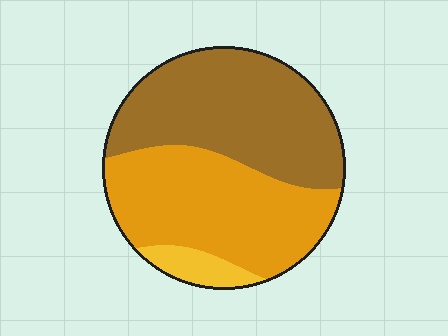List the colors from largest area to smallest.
From largest to smallest: brown, orange, yellow.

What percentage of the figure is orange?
Orange covers 45% of the figure.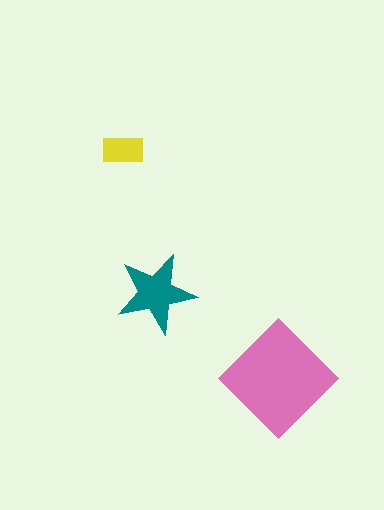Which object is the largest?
The pink diamond.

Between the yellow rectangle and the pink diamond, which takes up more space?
The pink diamond.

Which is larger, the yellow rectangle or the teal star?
The teal star.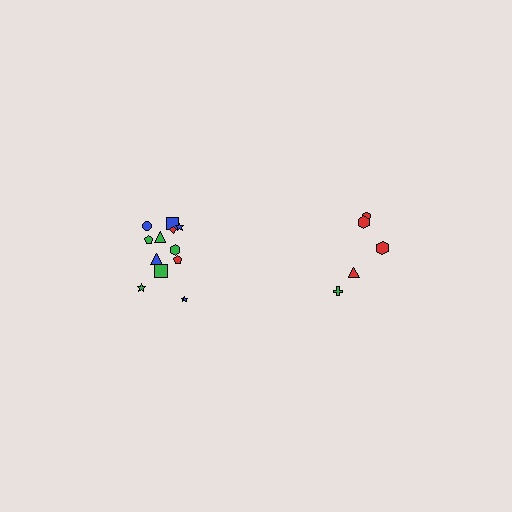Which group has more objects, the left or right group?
The left group.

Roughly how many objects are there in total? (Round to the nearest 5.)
Roughly 15 objects in total.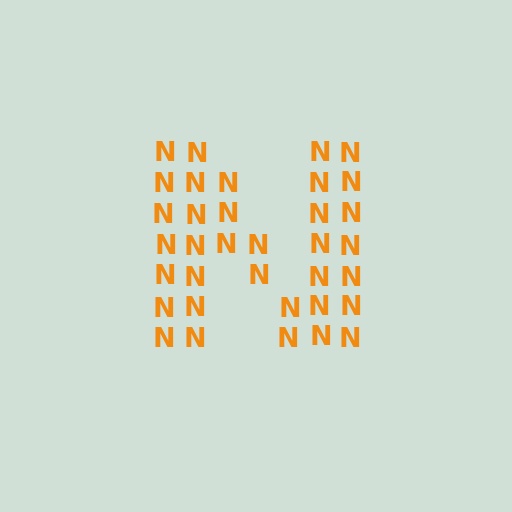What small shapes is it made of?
It is made of small letter N's.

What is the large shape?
The large shape is the letter N.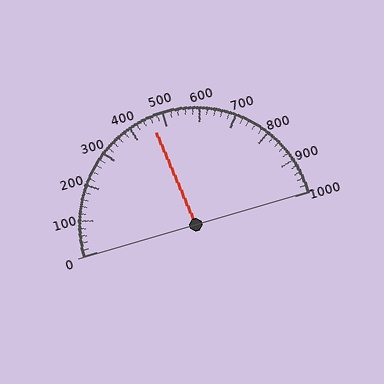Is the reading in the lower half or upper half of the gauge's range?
The reading is in the lower half of the range (0 to 1000).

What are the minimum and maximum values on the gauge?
The gauge ranges from 0 to 1000.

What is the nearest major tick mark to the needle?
The nearest major tick mark is 500.